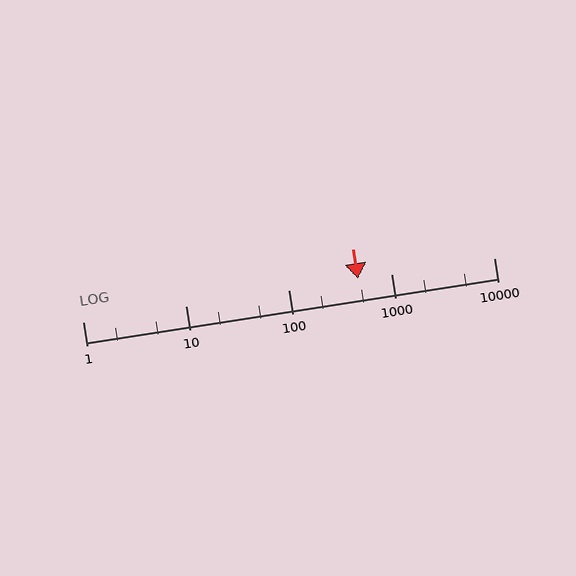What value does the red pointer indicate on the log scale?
The pointer indicates approximately 480.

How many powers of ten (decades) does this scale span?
The scale spans 4 decades, from 1 to 10000.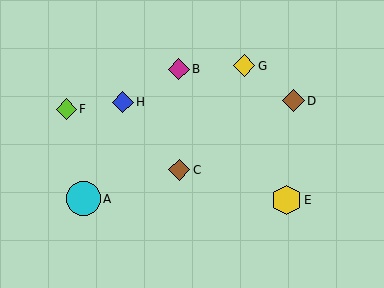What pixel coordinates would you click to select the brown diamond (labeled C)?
Click at (179, 170) to select the brown diamond C.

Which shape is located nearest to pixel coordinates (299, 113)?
The brown diamond (labeled D) at (293, 101) is nearest to that location.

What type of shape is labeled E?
Shape E is a yellow hexagon.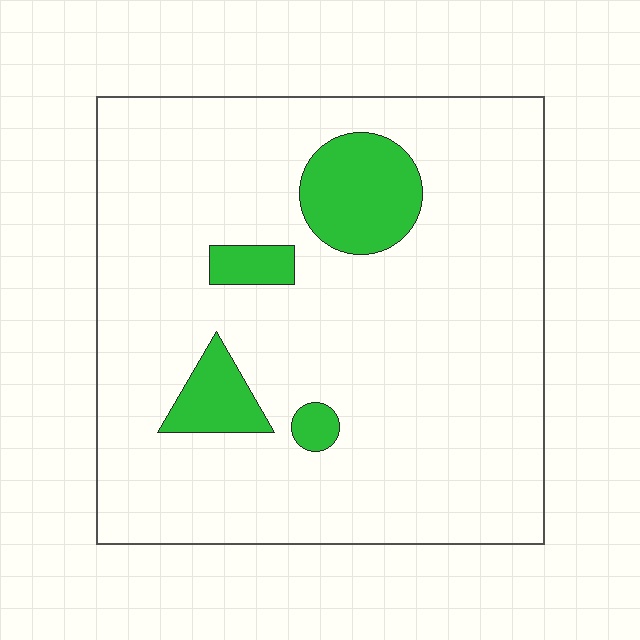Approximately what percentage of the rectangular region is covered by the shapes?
Approximately 10%.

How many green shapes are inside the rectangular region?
4.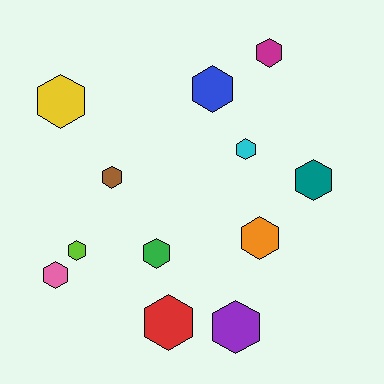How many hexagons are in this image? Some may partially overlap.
There are 12 hexagons.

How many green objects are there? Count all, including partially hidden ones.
There is 1 green object.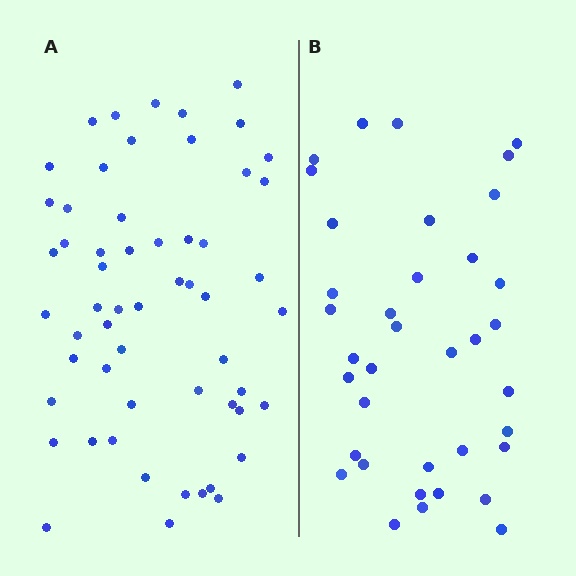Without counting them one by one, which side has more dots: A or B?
Region A (the left region) has more dots.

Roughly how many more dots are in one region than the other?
Region A has approximately 20 more dots than region B.